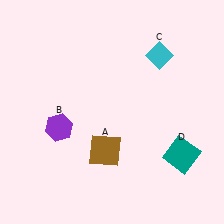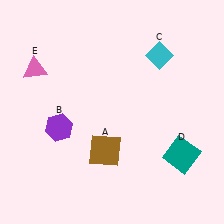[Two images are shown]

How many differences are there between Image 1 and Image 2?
There is 1 difference between the two images.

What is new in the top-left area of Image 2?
A pink triangle (E) was added in the top-left area of Image 2.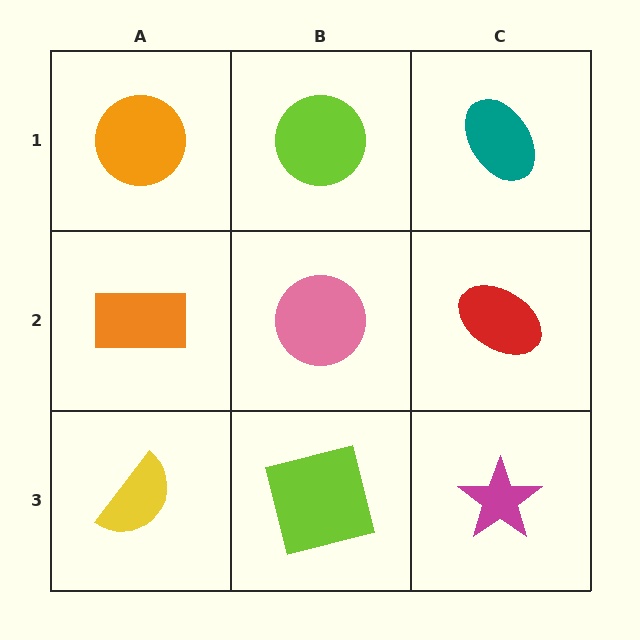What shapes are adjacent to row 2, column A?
An orange circle (row 1, column A), a yellow semicircle (row 3, column A), a pink circle (row 2, column B).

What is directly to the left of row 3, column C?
A lime square.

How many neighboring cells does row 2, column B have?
4.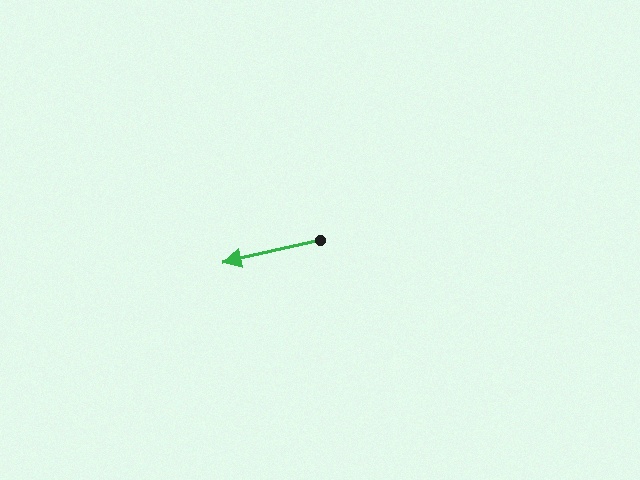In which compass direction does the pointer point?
West.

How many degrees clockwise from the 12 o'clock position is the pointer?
Approximately 257 degrees.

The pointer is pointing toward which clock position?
Roughly 9 o'clock.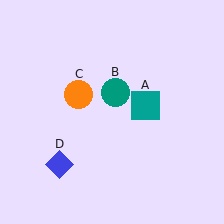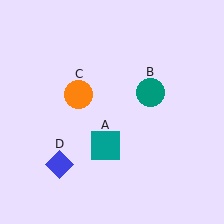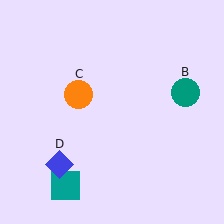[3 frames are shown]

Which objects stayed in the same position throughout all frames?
Orange circle (object C) and blue diamond (object D) remained stationary.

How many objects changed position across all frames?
2 objects changed position: teal square (object A), teal circle (object B).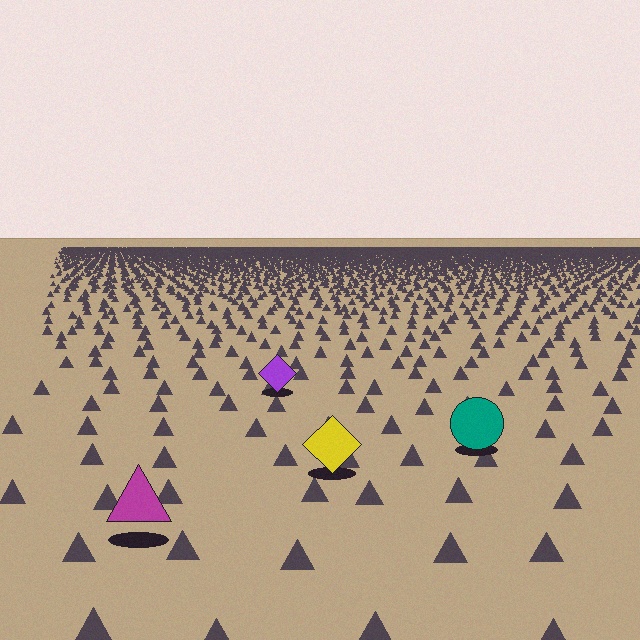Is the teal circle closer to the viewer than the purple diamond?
Yes. The teal circle is closer — you can tell from the texture gradient: the ground texture is coarser near it.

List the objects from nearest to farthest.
From nearest to farthest: the magenta triangle, the yellow diamond, the teal circle, the purple diamond.